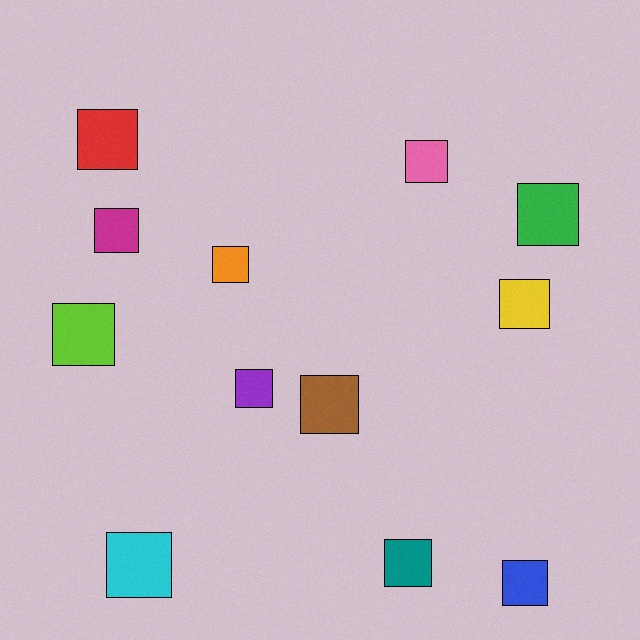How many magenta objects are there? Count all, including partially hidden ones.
There is 1 magenta object.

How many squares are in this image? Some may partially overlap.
There are 12 squares.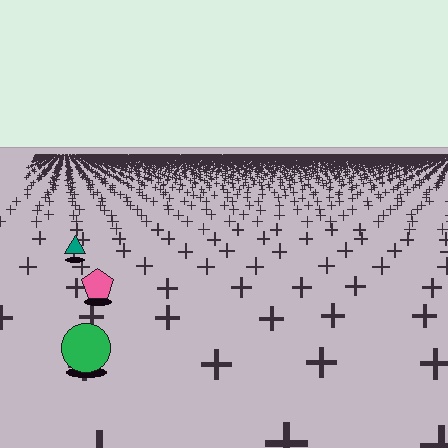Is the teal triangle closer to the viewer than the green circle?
No. The green circle is closer — you can tell from the texture gradient: the ground texture is coarser near it.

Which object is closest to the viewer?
The green circle is closest. The texture marks near it are larger and more spread out.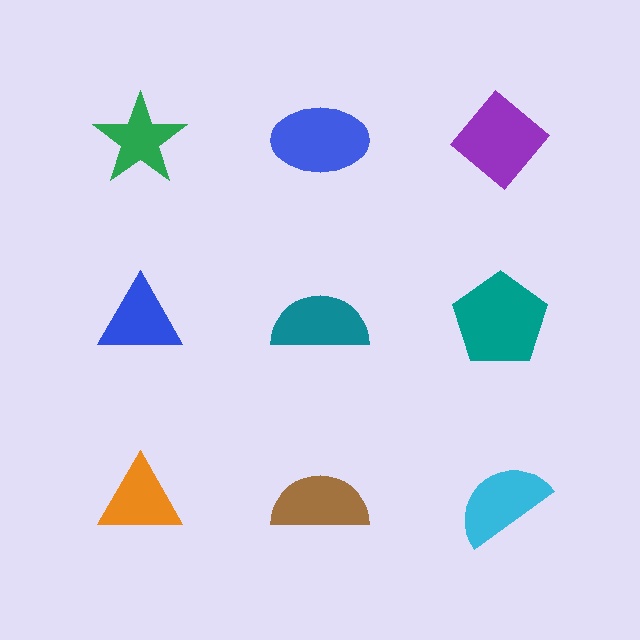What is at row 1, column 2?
A blue ellipse.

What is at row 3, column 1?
An orange triangle.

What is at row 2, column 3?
A teal pentagon.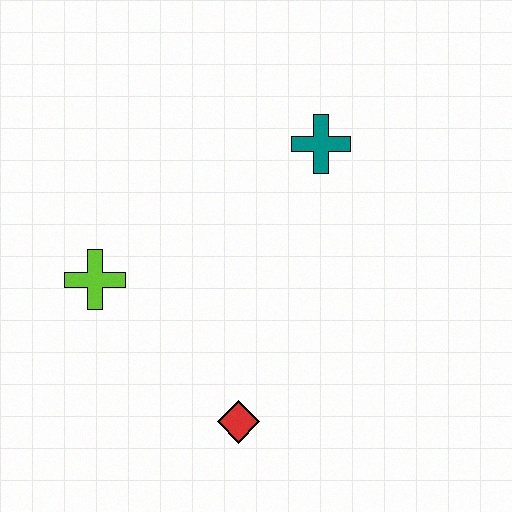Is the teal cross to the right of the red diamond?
Yes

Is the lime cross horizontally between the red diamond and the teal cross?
No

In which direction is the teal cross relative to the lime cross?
The teal cross is to the right of the lime cross.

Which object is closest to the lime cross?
The red diamond is closest to the lime cross.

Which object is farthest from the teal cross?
The red diamond is farthest from the teal cross.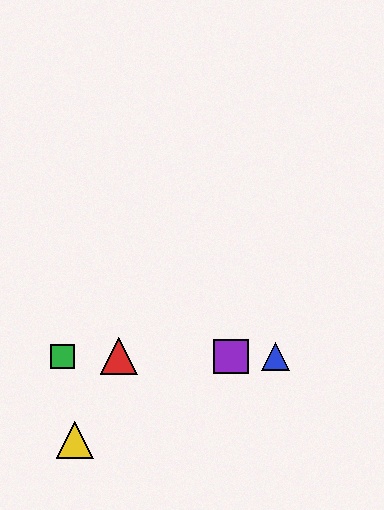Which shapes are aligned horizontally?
The red triangle, the blue triangle, the green square, the purple square are aligned horizontally.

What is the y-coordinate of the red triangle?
The red triangle is at y≈356.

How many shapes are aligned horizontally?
4 shapes (the red triangle, the blue triangle, the green square, the purple square) are aligned horizontally.